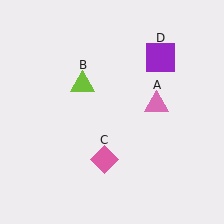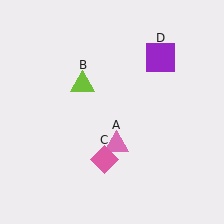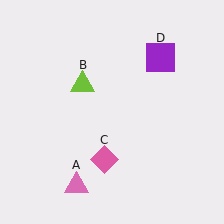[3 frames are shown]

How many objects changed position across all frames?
1 object changed position: pink triangle (object A).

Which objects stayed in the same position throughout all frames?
Lime triangle (object B) and pink diamond (object C) and purple square (object D) remained stationary.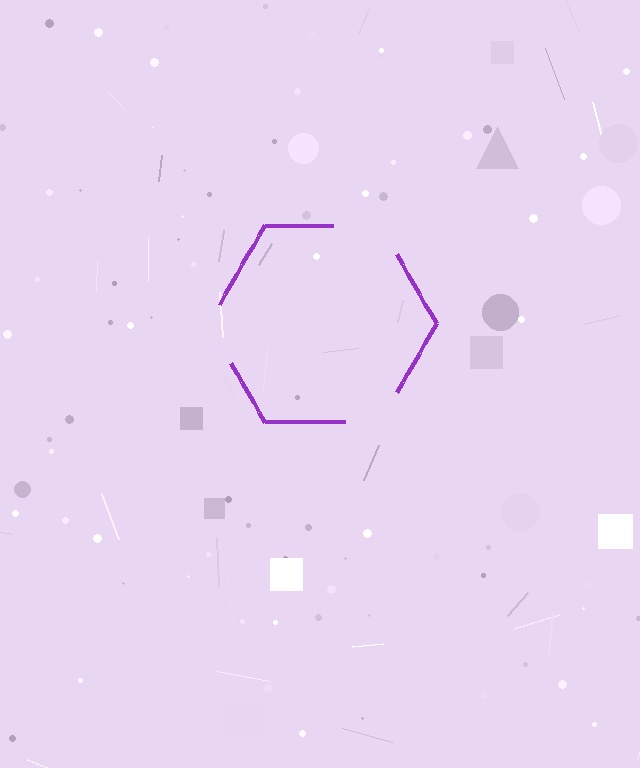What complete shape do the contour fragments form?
The contour fragments form a hexagon.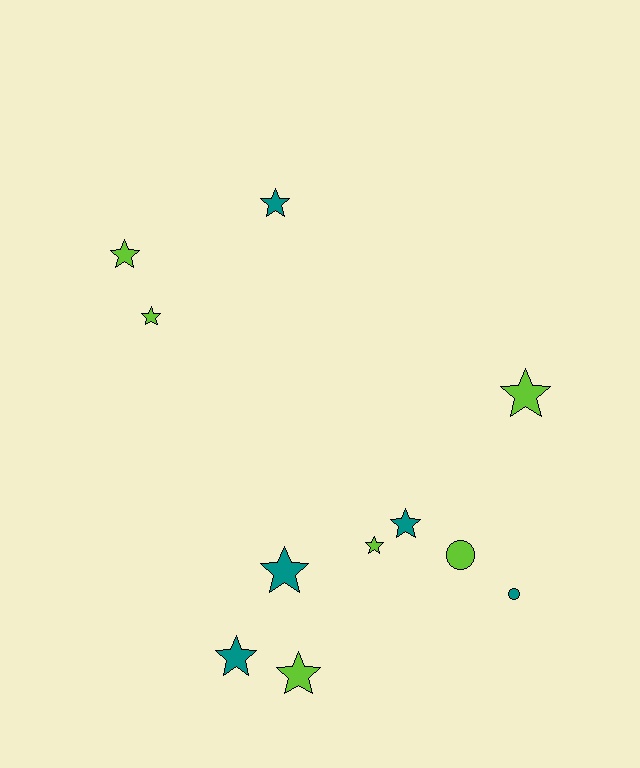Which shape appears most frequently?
Star, with 9 objects.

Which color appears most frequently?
Lime, with 6 objects.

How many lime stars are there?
There are 5 lime stars.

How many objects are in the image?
There are 11 objects.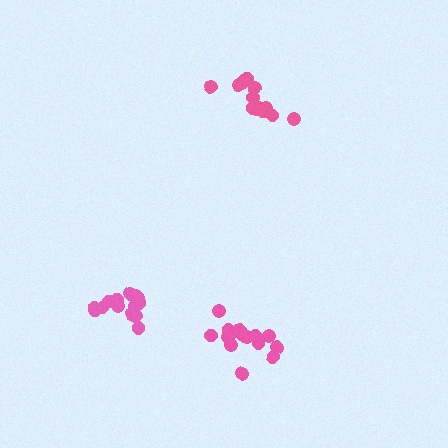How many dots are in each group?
Group 1: 14 dots, Group 2: 13 dots, Group 3: 15 dots (42 total).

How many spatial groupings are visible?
There are 3 spatial groupings.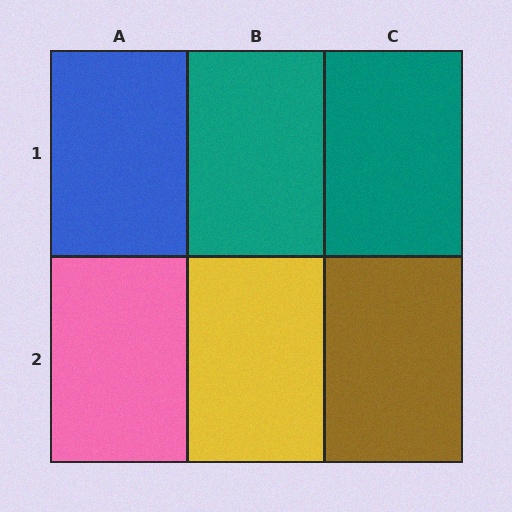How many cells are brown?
1 cell is brown.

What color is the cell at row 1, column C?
Teal.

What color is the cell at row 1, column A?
Blue.